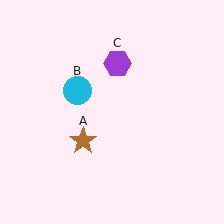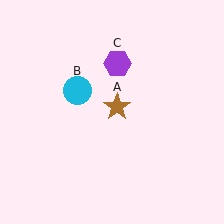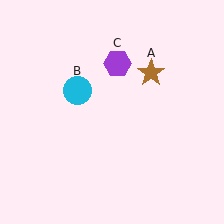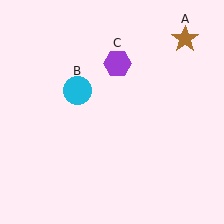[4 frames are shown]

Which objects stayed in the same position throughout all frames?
Cyan circle (object B) and purple hexagon (object C) remained stationary.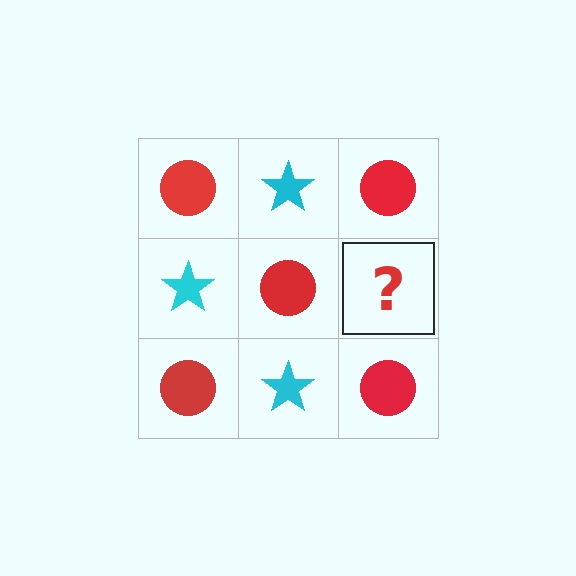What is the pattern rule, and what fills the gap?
The rule is that it alternates red circle and cyan star in a checkerboard pattern. The gap should be filled with a cyan star.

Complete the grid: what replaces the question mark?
The question mark should be replaced with a cyan star.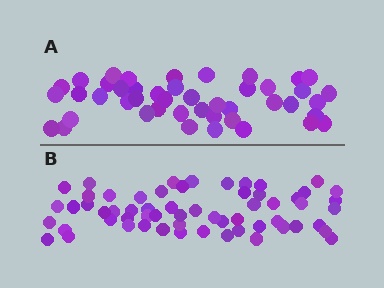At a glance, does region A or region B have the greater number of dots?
Region B (the bottom region) has more dots.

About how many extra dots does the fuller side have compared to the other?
Region B has approximately 15 more dots than region A.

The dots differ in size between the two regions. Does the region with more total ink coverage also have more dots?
No. Region A has more total ink coverage because its dots are larger, but region B actually contains more individual dots. Total area can be misleading — the number of items is what matters here.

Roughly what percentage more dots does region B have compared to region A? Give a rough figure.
About 35% more.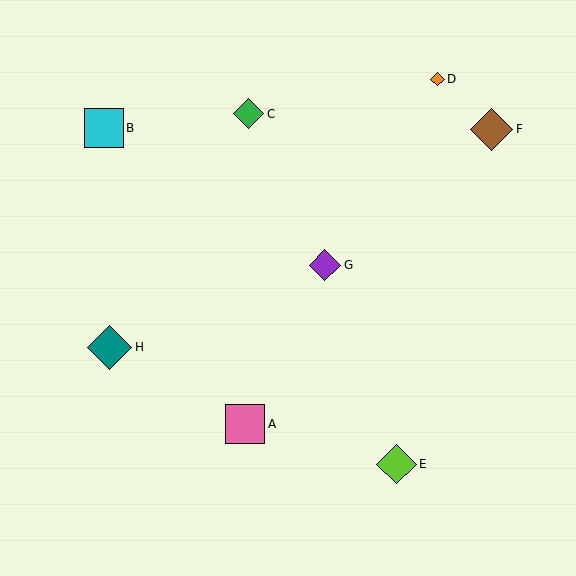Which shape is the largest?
The teal diamond (labeled H) is the largest.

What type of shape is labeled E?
Shape E is a lime diamond.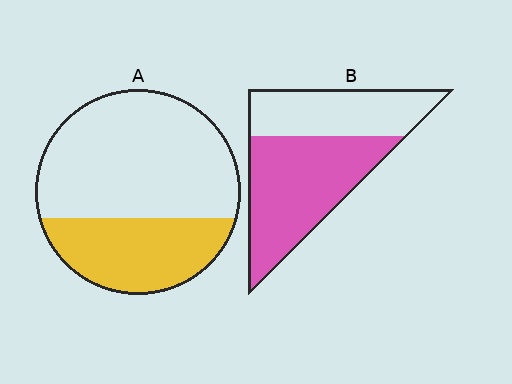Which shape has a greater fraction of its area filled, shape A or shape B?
Shape B.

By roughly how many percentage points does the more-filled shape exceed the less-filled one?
By roughly 25 percentage points (B over A).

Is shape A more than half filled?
No.